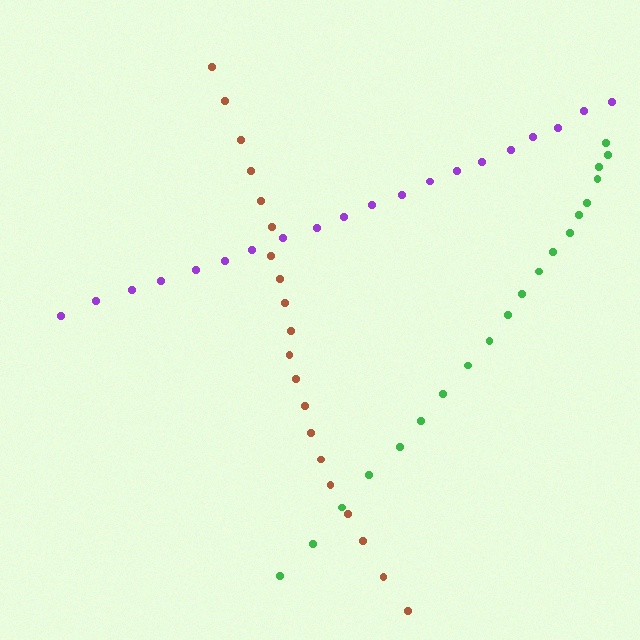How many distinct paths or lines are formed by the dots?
There are 3 distinct paths.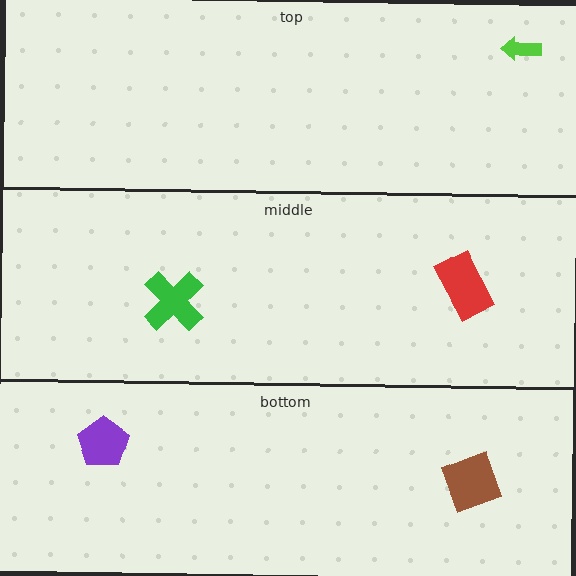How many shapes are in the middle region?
2.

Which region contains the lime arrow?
The top region.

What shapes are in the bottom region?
The brown square, the purple pentagon.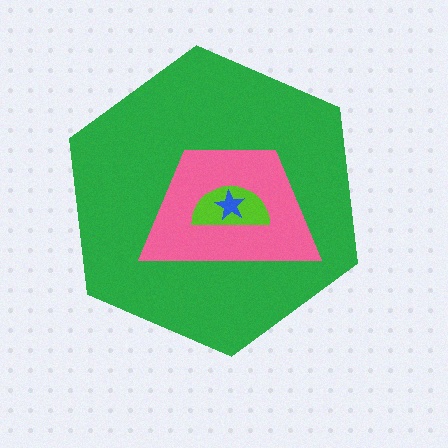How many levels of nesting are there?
4.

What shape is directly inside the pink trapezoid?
The lime semicircle.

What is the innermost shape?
The blue star.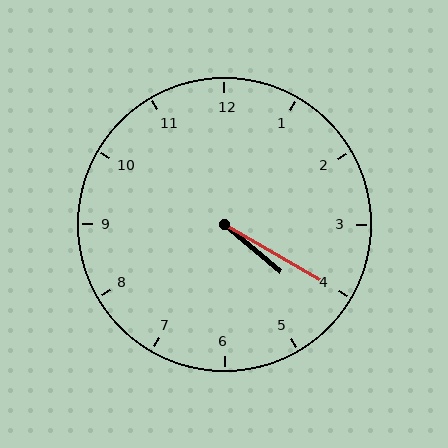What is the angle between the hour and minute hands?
Approximately 10 degrees.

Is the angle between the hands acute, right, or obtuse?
It is acute.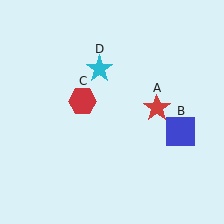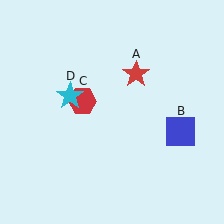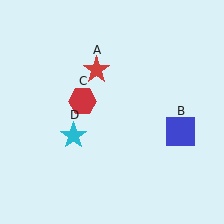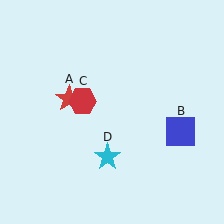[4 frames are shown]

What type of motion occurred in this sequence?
The red star (object A), cyan star (object D) rotated counterclockwise around the center of the scene.